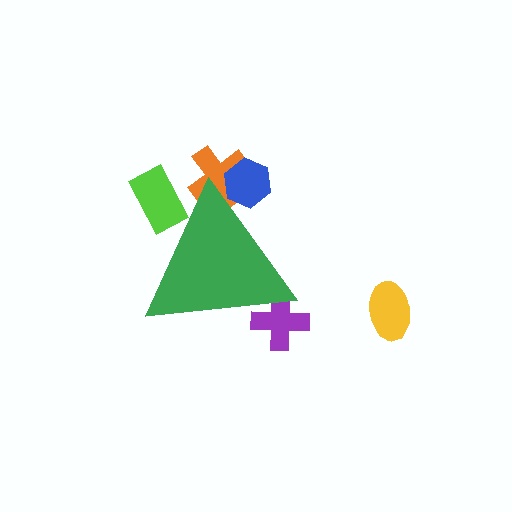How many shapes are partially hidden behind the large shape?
4 shapes are partially hidden.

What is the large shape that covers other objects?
A green triangle.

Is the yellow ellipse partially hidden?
No, the yellow ellipse is fully visible.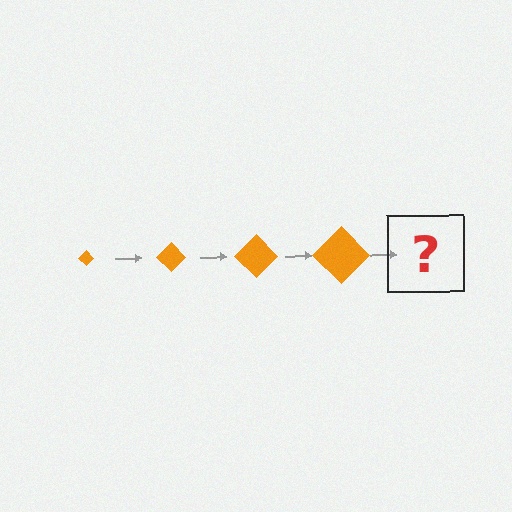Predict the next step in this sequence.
The next step is an orange diamond, larger than the previous one.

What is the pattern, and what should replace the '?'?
The pattern is that the diamond gets progressively larger each step. The '?' should be an orange diamond, larger than the previous one.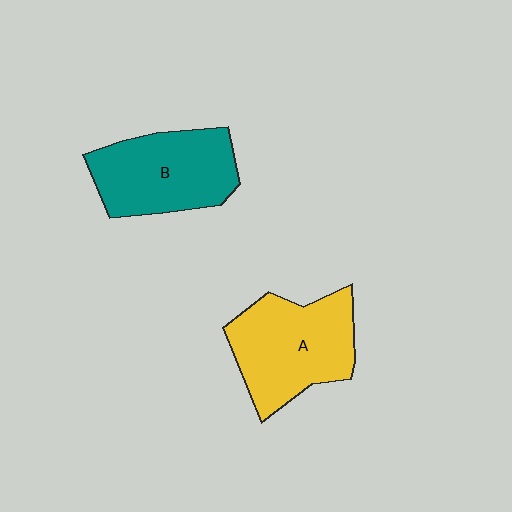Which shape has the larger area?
Shape A (yellow).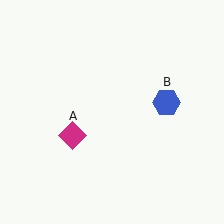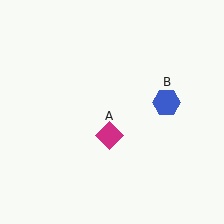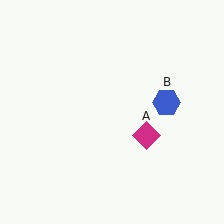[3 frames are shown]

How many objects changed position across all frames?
1 object changed position: magenta diamond (object A).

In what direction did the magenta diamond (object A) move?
The magenta diamond (object A) moved right.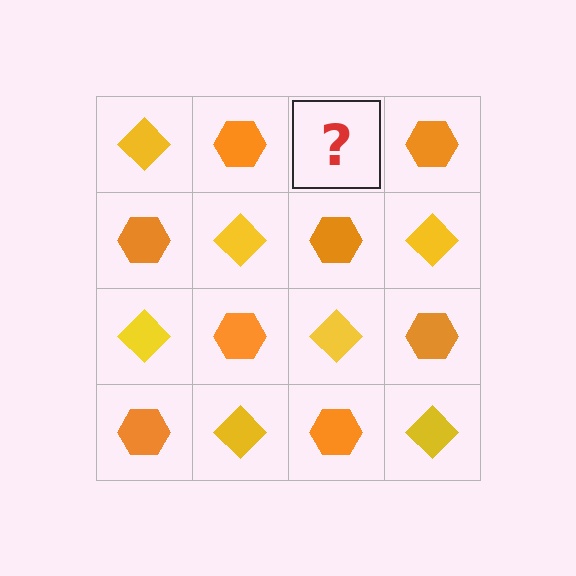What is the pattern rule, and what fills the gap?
The rule is that it alternates yellow diamond and orange hexagon in a checkerboard pattern. The gap should be filled with a yellow diamond.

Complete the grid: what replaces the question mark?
The question mark should be replaced with a yellow diamond.